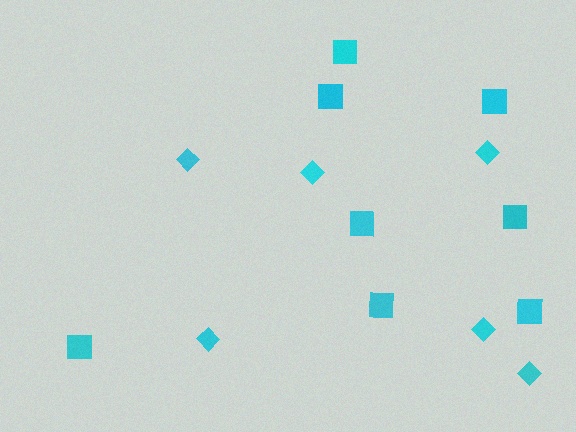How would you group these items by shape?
There are 2 groups: one group of squares (8) and one group of diamonds (6).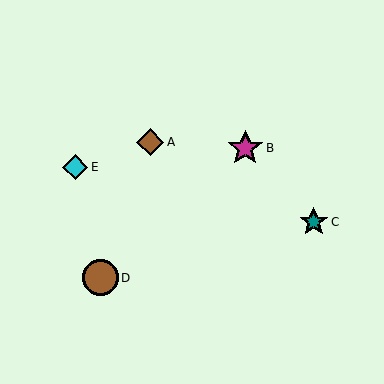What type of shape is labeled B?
Shape B is a magenta star.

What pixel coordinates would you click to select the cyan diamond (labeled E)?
Click at (75, 167) to select the cyan diamond E.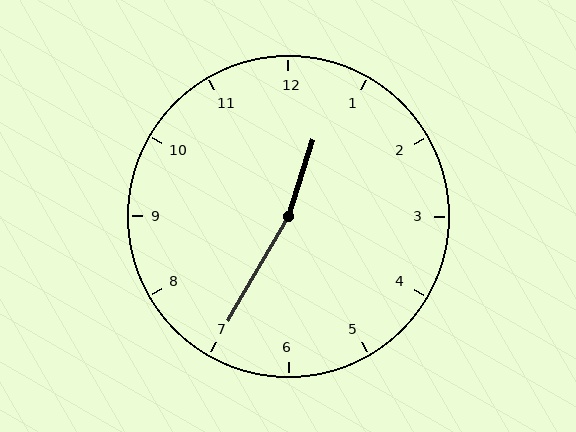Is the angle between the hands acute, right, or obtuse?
It is obtuse.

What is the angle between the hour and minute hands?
Approximately 168 degrees.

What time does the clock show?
12:35.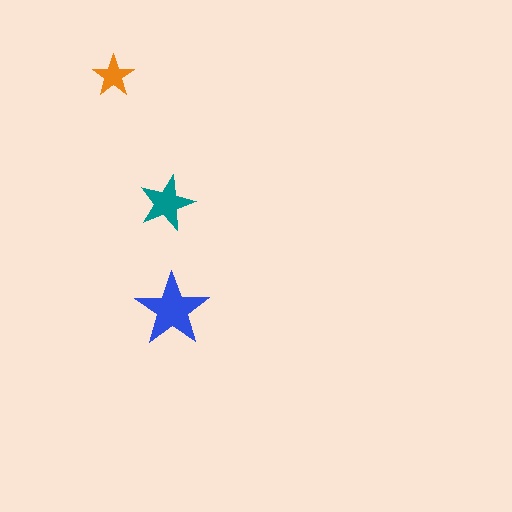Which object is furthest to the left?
The orange star is leftmost.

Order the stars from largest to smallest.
the blue one, the teal one, the orange one.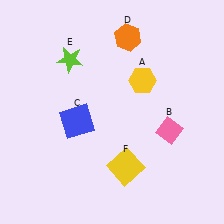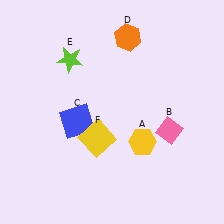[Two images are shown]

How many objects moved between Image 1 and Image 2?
2 objects moved between the two images.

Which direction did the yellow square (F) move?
The yellow square (F) moved left.